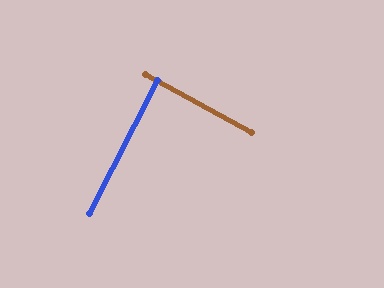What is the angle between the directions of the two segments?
Approximately 88 degrees.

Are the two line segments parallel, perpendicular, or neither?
Perpendicular — they meet at approximately 88°.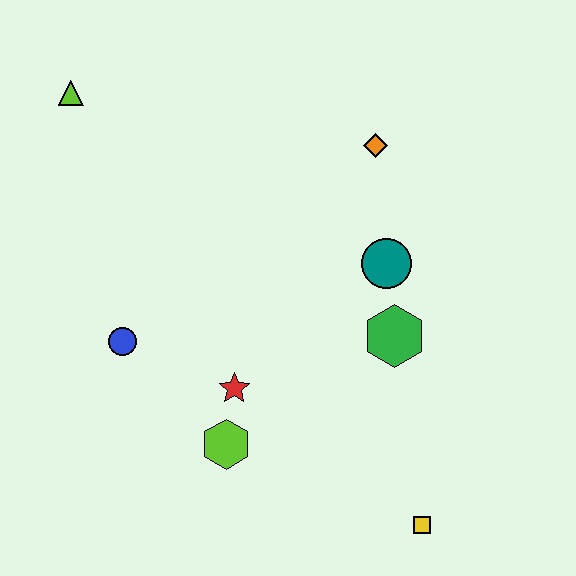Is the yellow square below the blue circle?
Yes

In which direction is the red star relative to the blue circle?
The red star is to the right of the blue circle.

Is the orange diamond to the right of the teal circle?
No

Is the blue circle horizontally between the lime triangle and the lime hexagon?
Yes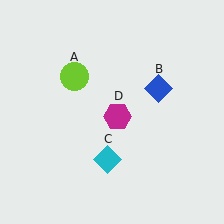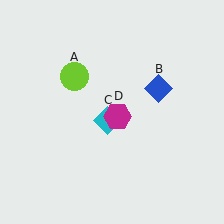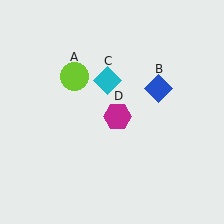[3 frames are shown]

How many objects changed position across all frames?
1 object changed position: cyan diamond (object C).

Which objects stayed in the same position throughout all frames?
Lime circle (object A) and blue diamond (object B) and magenta hexagon (object D) remained stationary.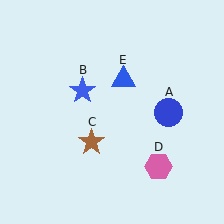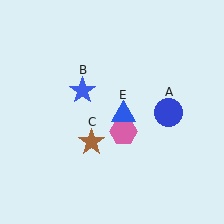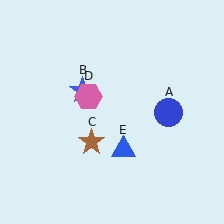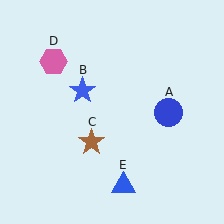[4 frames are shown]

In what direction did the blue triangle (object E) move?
The blue triangle (object E) moved down.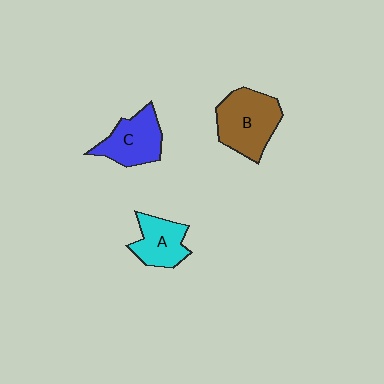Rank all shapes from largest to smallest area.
From largest to smallest: B (brown), C (blue), A (cyan).